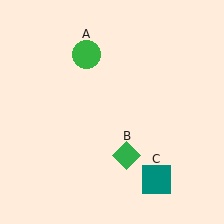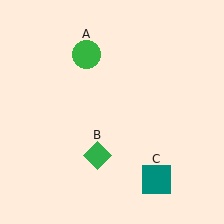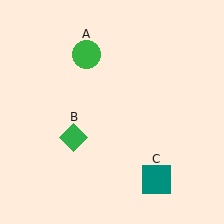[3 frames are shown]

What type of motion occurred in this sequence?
The green diamond (object B) rotated clockwise around the center of the scene.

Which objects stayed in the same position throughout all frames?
Green circle (object A) and teal square (object C) remained stationary.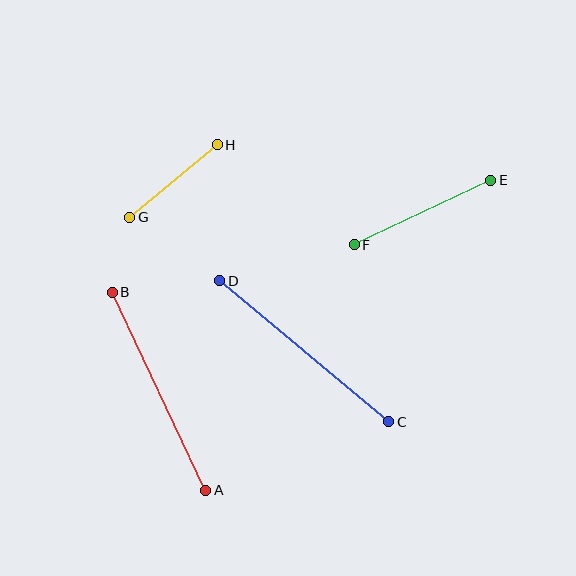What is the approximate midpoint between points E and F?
The midpoint is at approximately (423, 212) pixels.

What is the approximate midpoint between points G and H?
The midpoint is at approximately (174, 181) pixels.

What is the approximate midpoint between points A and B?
The midpoint is at approximately (159, 391) pixels.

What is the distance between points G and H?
The distance is approximately 114 pixels.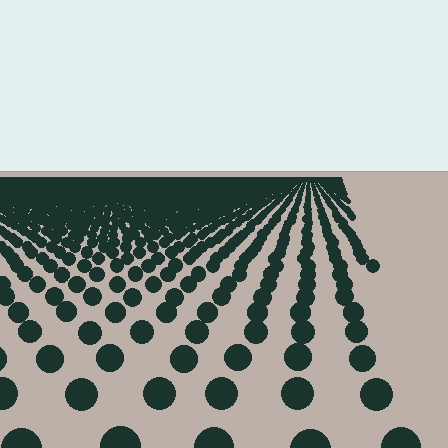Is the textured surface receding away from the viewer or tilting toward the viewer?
The surface is receding away from the viewer. Texture elements get smaller and denser toward the top.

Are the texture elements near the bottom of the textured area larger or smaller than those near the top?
Larger. Near the bottom, elements are closer to the viewer and appear at a bigger on-screen size.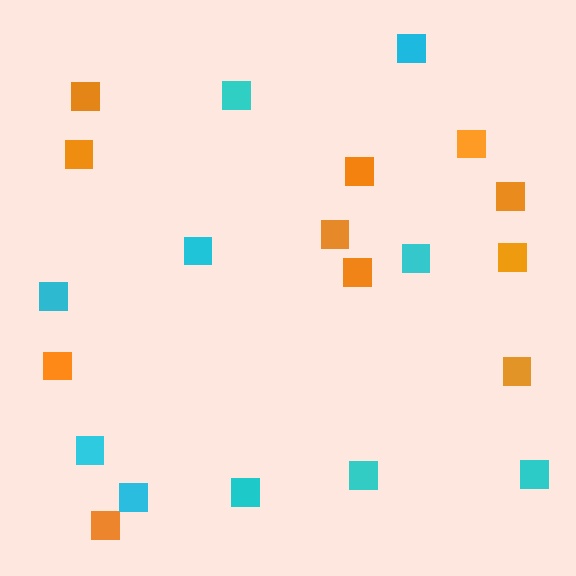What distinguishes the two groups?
There are 2 groups: one group of orange squares (11) and one group of cyan squares (10).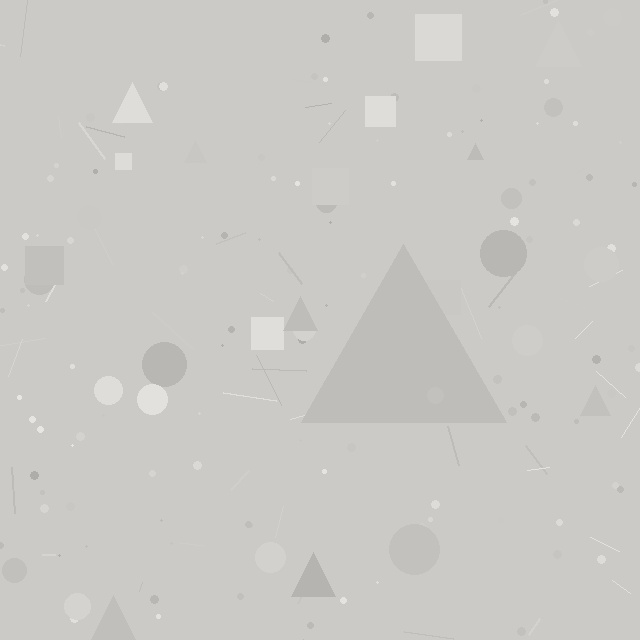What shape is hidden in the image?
A triangle is hidden in the image.